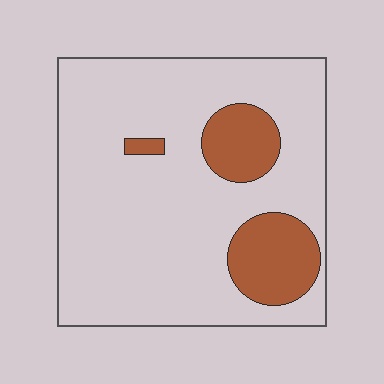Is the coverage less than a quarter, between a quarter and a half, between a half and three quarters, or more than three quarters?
Less than a quarter.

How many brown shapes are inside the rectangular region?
3.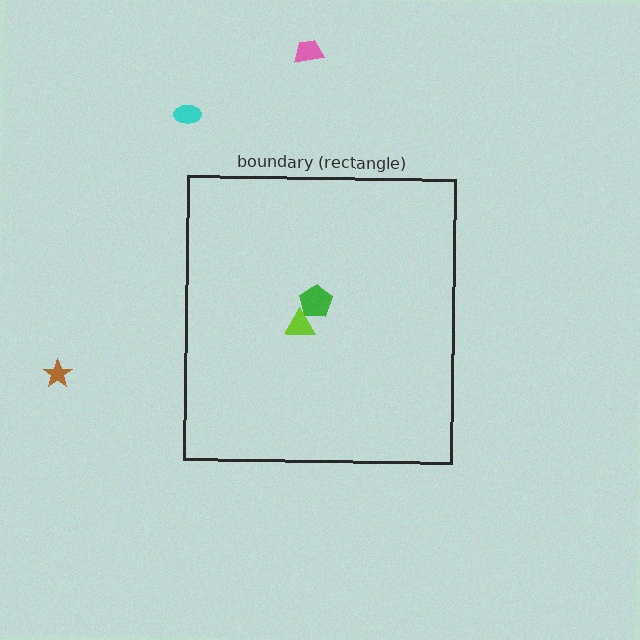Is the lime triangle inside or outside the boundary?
Inside.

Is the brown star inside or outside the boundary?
Outside.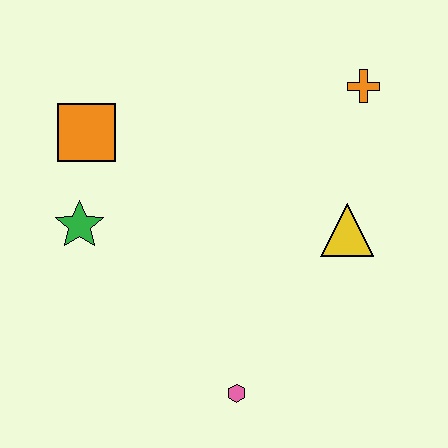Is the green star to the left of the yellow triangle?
Yes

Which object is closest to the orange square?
The green star is closest to the orange square.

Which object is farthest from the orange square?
The pink hexagon is farthest from the orange square.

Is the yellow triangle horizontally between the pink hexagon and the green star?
No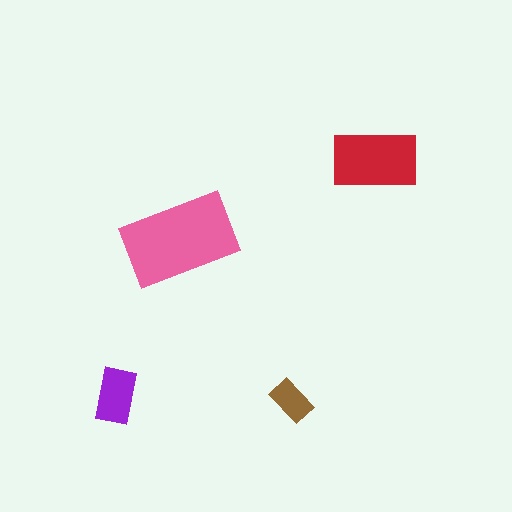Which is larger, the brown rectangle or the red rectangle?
The red one.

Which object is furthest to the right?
The red rectangle is rightmost.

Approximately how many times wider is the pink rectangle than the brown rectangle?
About 2.5 times wider.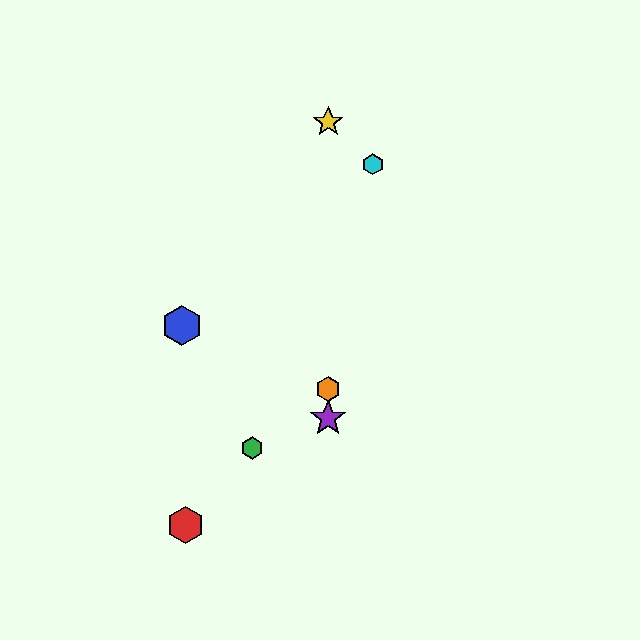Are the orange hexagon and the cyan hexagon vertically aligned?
No, the orange hexagon is at x≈328 and the cyan hexagon is at x≈373.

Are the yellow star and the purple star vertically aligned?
Yes, both are at x≈328.